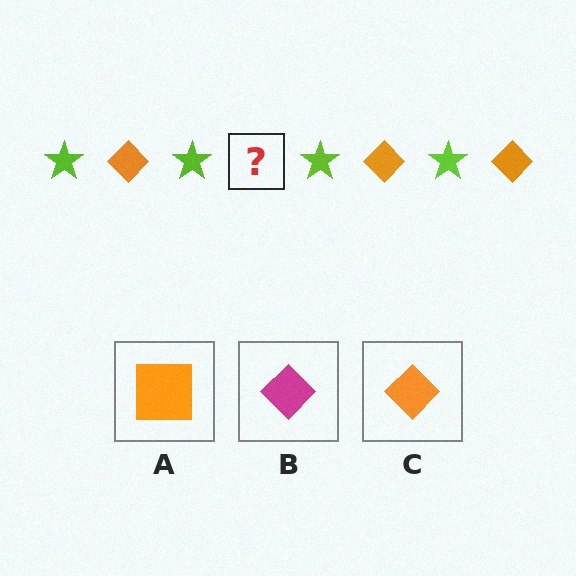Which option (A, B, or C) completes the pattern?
C.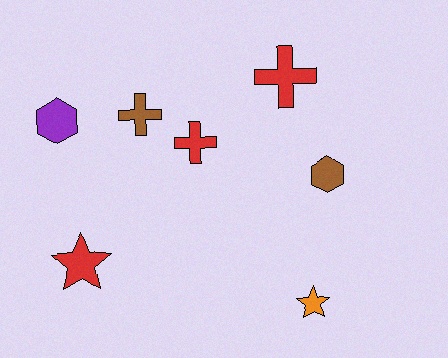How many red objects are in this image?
There are 3 red objects.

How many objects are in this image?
There are 7 objects.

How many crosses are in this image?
There are 3 crosses.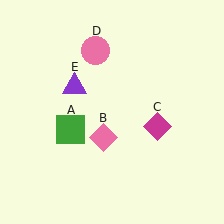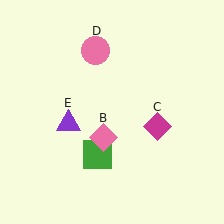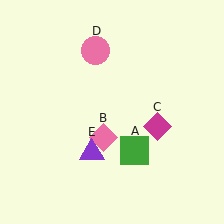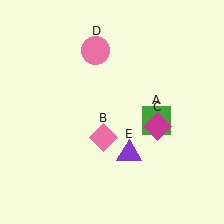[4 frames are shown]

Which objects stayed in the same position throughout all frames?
Pink diamond (object B) and magenta diamond (object C) and pink circle (object D) remained stationary.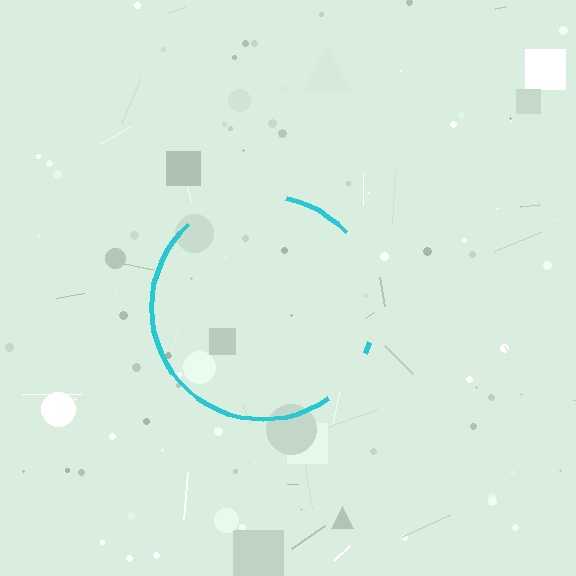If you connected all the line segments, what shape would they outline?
They would outline a circle.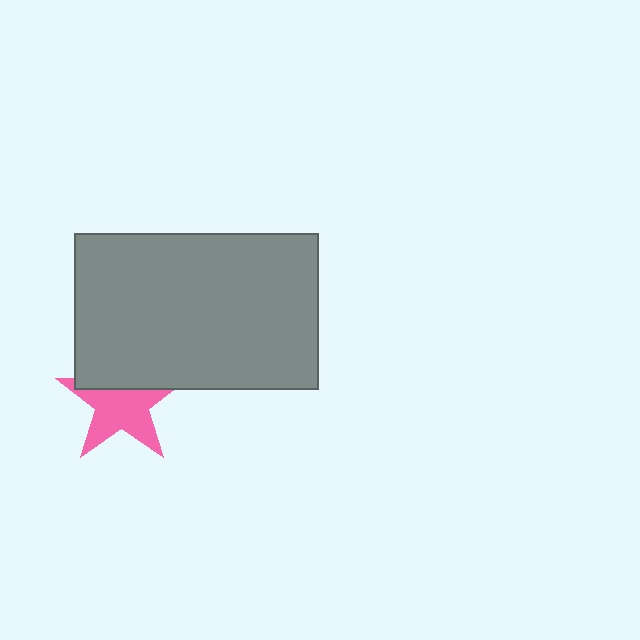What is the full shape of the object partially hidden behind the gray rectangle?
The partially hidden object is a pink star.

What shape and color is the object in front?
The object in front is a gray rectangle.